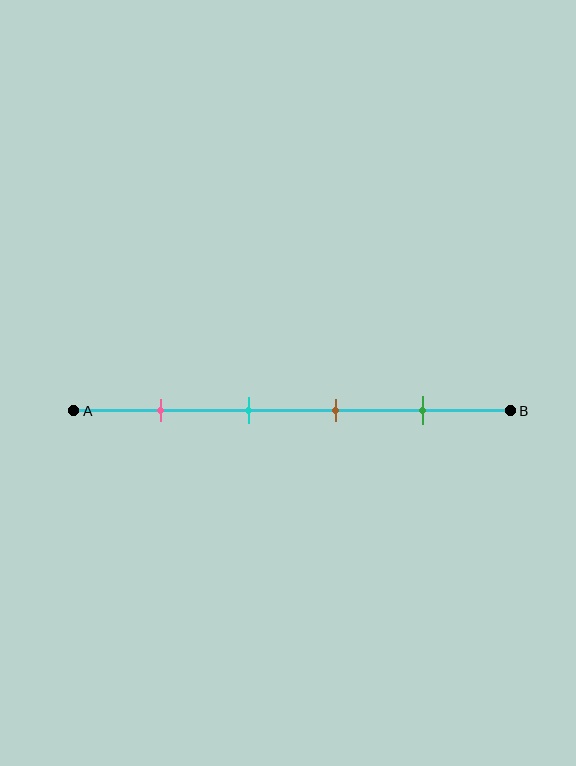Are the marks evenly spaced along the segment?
Yes, the marks are approximately evenly spaced.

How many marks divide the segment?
There are 4 marks dividing the segment.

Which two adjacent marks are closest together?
The cyan and brown marks are the closest adjacent pair.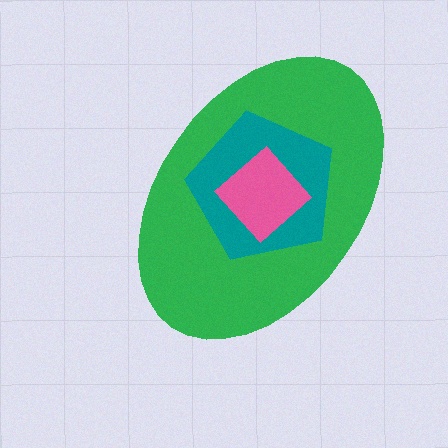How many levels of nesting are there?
3.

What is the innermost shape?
The pink diamond.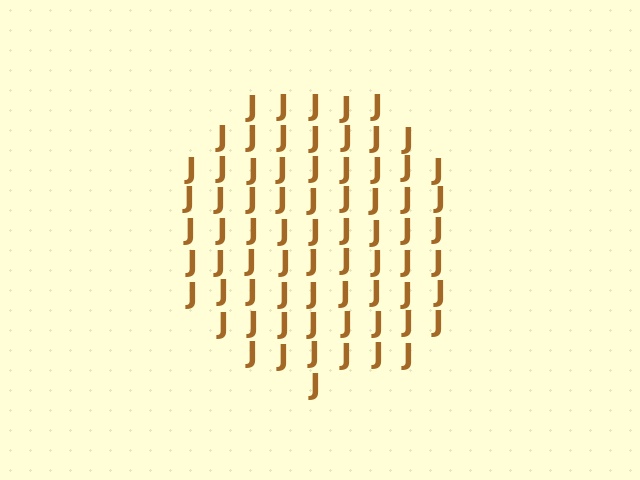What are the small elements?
The small elements are letter J's.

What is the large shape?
The large shape is a circle.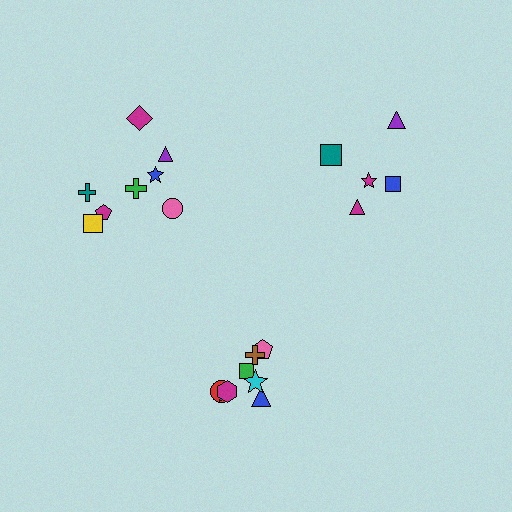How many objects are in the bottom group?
There are 8 objects.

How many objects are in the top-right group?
There are 5 objects.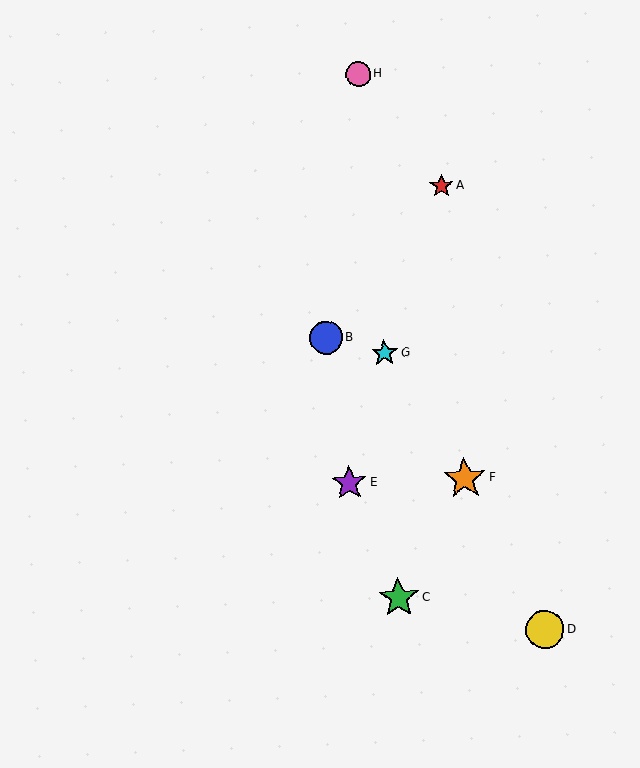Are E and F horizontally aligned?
Yes, both are at y≈483.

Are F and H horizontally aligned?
No, F is at y≈478 and H is at y≈74.